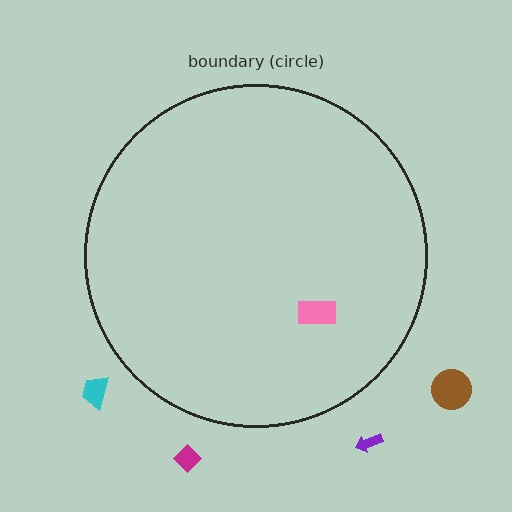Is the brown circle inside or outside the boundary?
Outside.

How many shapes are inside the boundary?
1 inside, 4 outside.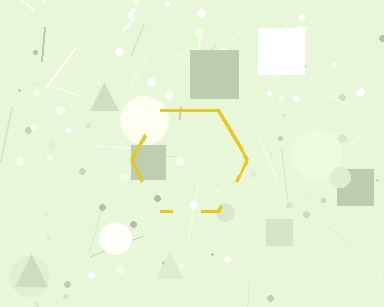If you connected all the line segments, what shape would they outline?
They would outline a hexagon.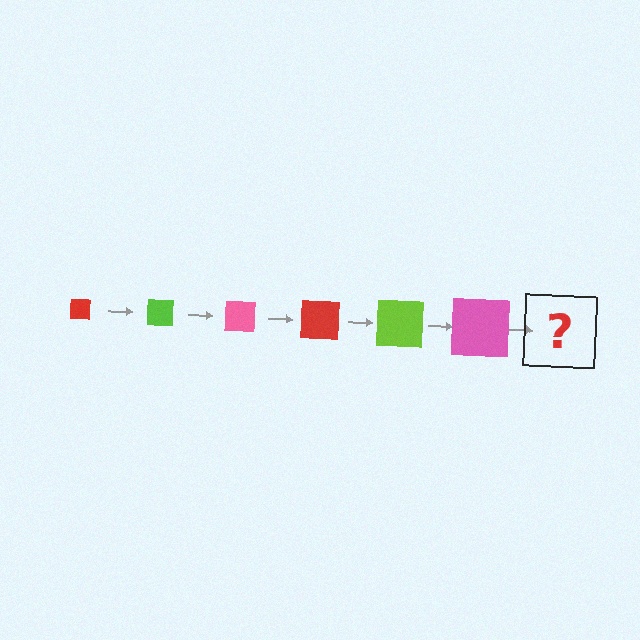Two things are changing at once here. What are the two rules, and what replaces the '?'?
The two rules are that the square grows larger each step and the color cycles through red, lime, and pink. The '?' should be a red square, larger than the previous one.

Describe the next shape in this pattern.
It should be a red square, larger than the previous one.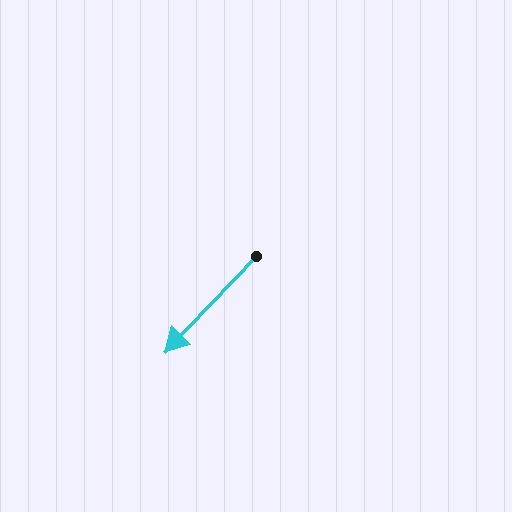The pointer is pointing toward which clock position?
Roughly 7 o'clock.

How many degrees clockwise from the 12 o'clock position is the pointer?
Approximately 223 degrees.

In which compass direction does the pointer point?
Southwest.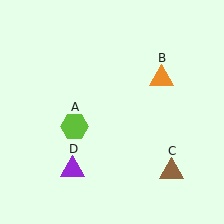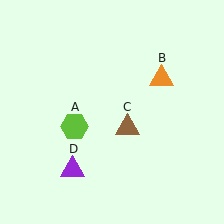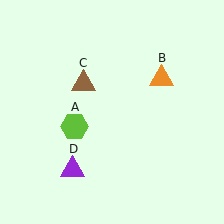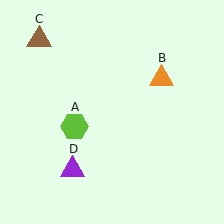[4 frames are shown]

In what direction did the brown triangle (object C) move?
The brown triangle (object C) moved up and to the left.